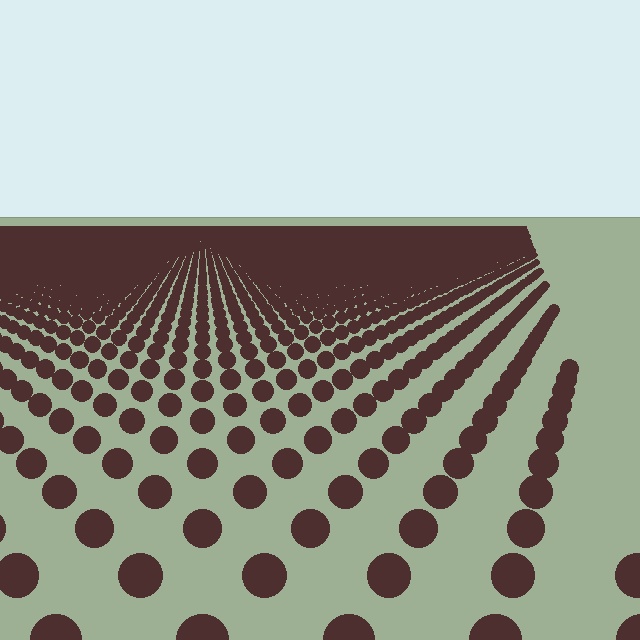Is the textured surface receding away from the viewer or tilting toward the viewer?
The surface is receding away from the viewer. Texture elements get smaller and denser toward the top.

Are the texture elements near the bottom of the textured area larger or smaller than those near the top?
Larger. Near the bottom, elements are closer to the viewer and appear at a bigger on-screen size.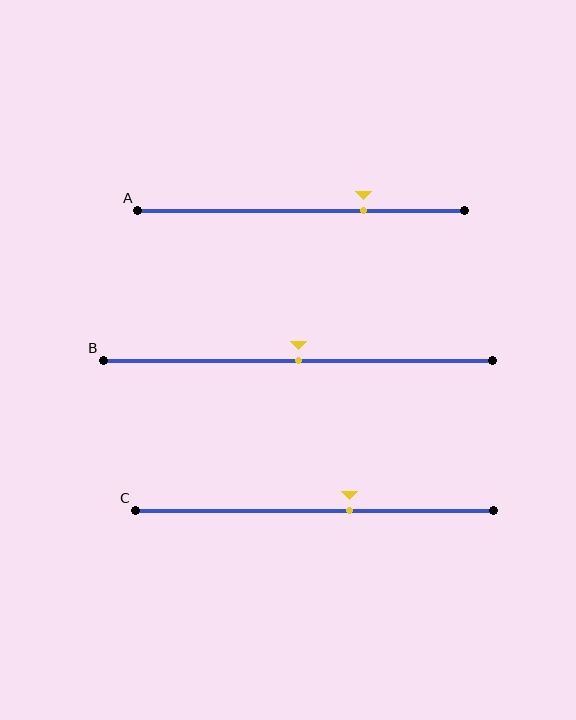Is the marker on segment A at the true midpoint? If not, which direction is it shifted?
No, the marker on segment A is shifted to the right by about 19% of the segment length.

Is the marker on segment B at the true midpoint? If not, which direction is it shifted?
Yes, the marker on segment B is at the true midpoint.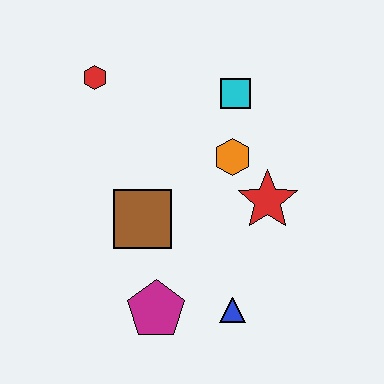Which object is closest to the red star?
The orange hexagon is closest to the red star.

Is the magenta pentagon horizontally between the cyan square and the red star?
No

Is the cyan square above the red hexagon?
No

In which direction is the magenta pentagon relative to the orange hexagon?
The magenta pentagon is below the orange hexagon.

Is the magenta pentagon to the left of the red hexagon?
No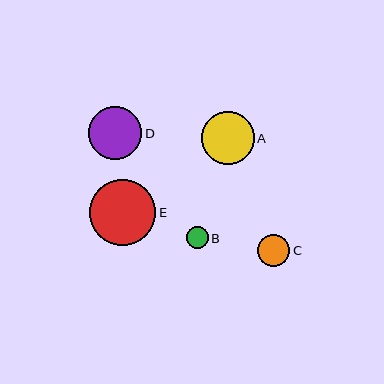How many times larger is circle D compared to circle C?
Circle D is approximately 1.6 times the size of circle C.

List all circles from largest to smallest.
From largest to smallest: E, D, A, C, B.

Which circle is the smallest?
Circle B is the smallest with a size of approximately 22 pixels.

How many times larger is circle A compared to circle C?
Circle A is approximately 1.6 times the size of circle C.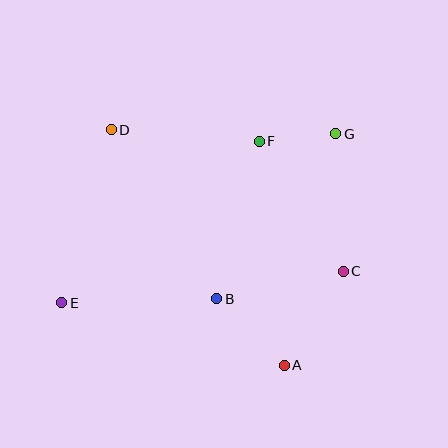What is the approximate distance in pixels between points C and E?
The distance between C and E is approximately 283 pixels.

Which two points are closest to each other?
Points F and G are closest to each other.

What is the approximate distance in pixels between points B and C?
The distance between B and C is approximately 129 pixels.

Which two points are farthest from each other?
Points E and G are farthest from each other.